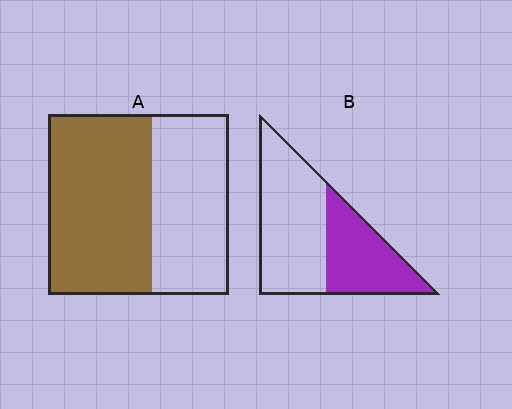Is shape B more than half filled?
No.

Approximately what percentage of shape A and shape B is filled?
A is approximately 55% and B is approximately 40%.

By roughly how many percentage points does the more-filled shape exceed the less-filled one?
By roughly 20 percentage points (A over B).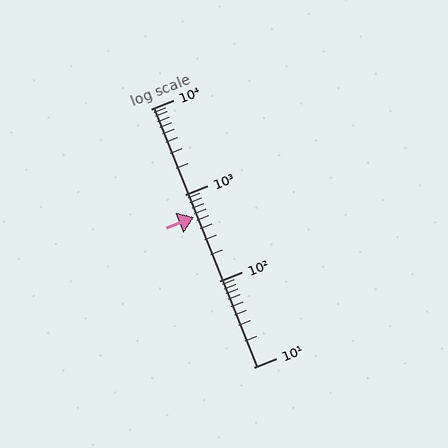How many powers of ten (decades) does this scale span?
The scale spans 3 decades, from 10 to 10000.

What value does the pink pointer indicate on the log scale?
The pointer indicates approximately 560.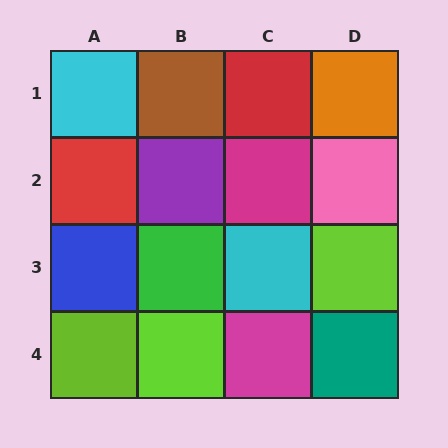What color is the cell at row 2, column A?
Red.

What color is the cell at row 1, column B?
Brown.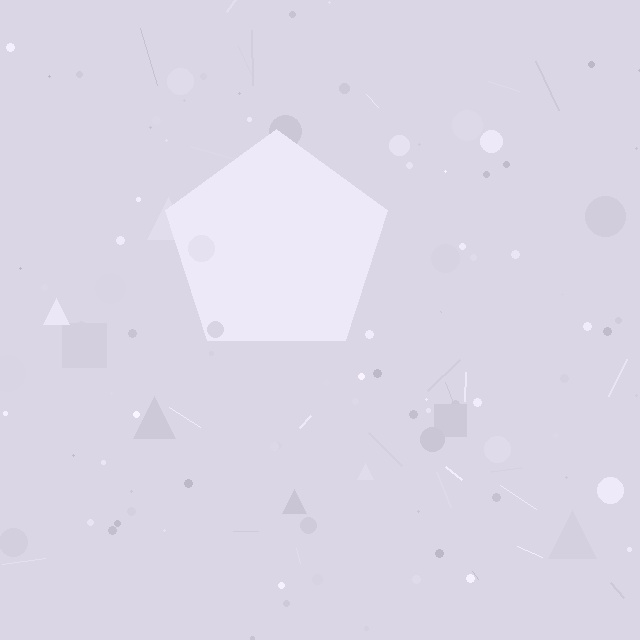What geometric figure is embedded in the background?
A pentagon is embedded in the background.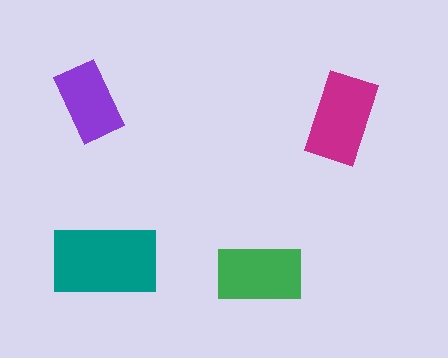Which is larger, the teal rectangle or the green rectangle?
The teal one.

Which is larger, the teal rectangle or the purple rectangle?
The teal one.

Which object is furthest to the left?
The purple rectangle is leftmost.